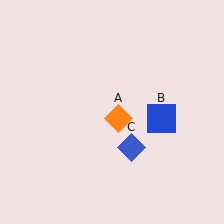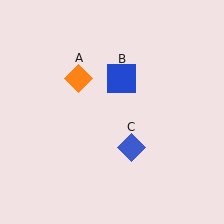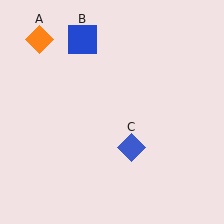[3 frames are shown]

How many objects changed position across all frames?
2 objects changed position: orange diamond (object A), blue square (object B).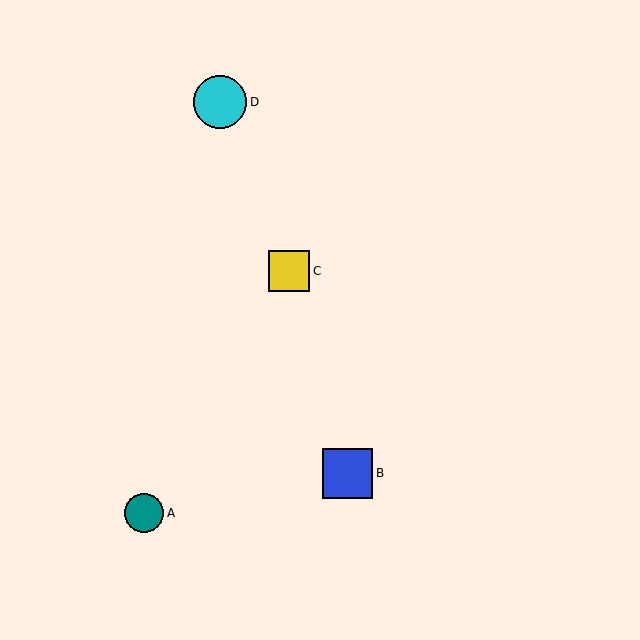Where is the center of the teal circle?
The center of the teal circle is at (144, 513).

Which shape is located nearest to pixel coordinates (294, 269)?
The yellow square (labeled C) at (289, 271) is nearest to that location.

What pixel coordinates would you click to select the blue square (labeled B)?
Click at (347, 473) to select the blue square B.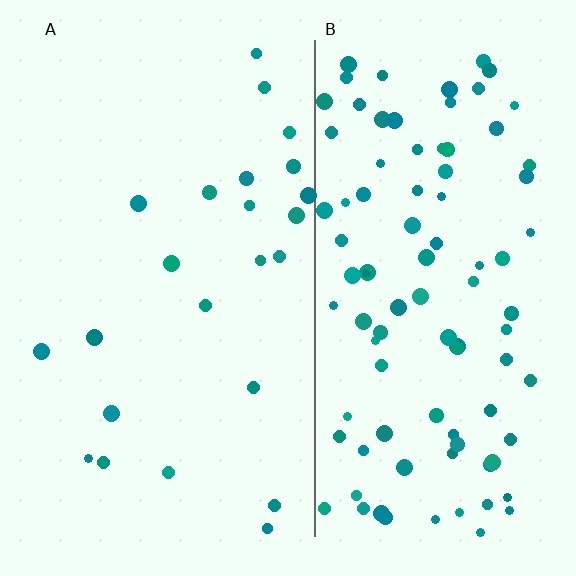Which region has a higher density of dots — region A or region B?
B (the right).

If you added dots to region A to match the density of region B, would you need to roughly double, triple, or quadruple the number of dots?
Approximately quadruple.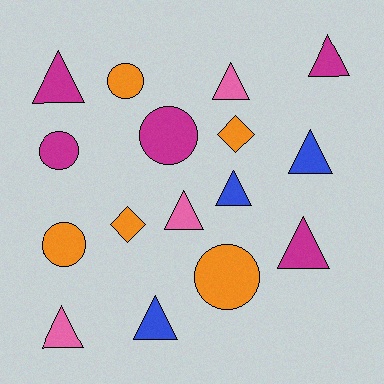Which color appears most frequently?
Orange, with 5 objects.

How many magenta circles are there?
There are 2 magenta circles.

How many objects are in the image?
There are 16 objects.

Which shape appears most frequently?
Triangle, with 9 objects.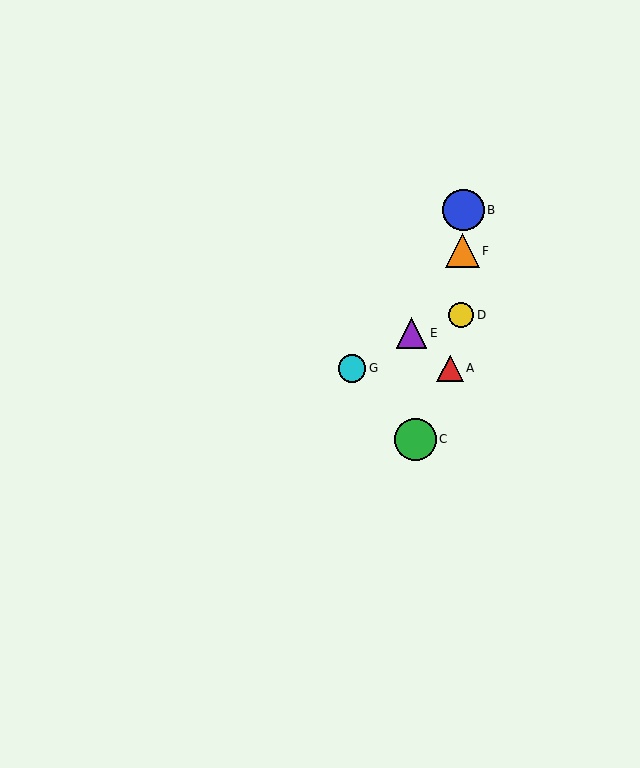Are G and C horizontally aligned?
No, G is at y≈368 and C is at y≈439.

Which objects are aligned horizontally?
Objects A, G are aligned horizontally.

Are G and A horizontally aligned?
Yes, both are at y≈368.